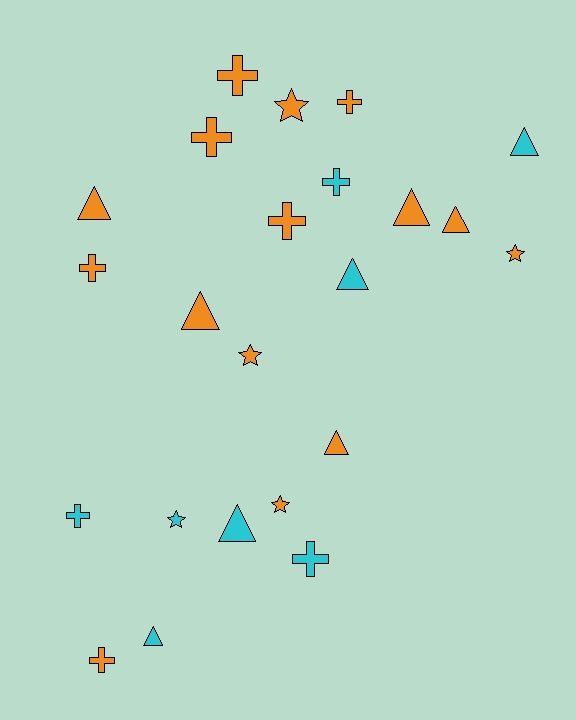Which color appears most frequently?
Orange, with 15 objects.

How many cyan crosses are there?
There are 3 cyan crosses.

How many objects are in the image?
There are 23 objects.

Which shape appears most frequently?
Cross, with 9 objects.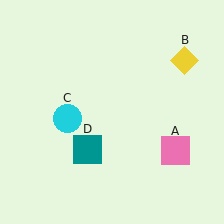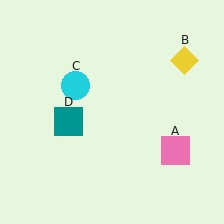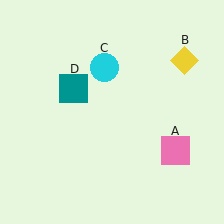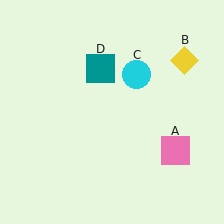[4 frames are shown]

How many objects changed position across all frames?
2 objects changed position: cyan circle (object C), teal square (object D).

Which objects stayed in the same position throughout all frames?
Pink square (object A) and yellow diamond (object B) remained stationary.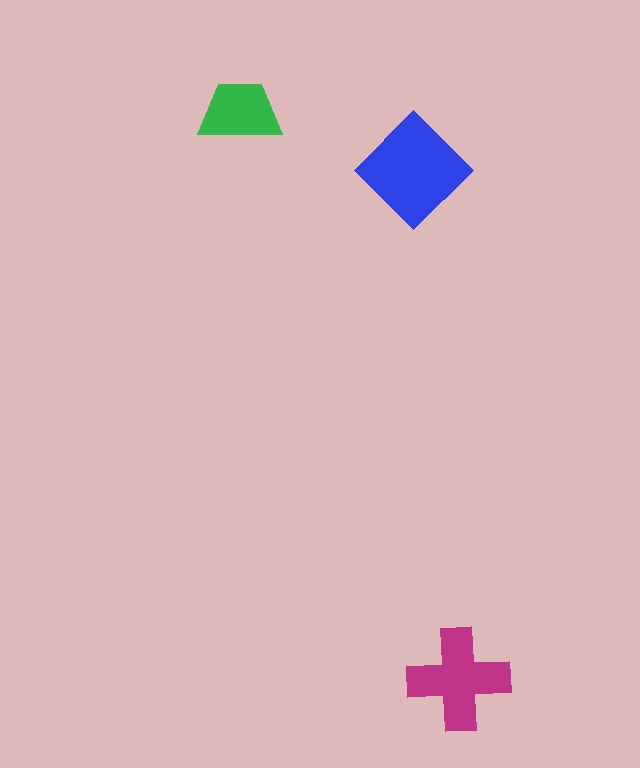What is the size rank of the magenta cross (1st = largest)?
2nd.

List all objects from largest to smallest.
The blue diamond, the magenta cross, the green trapezoid.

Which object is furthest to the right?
The magenta cross is rightmost.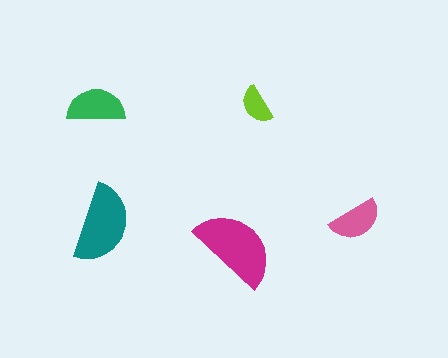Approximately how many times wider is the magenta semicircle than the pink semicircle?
About 1.5 times wider.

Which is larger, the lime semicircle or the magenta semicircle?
The magenta one.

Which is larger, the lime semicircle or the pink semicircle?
The pink one.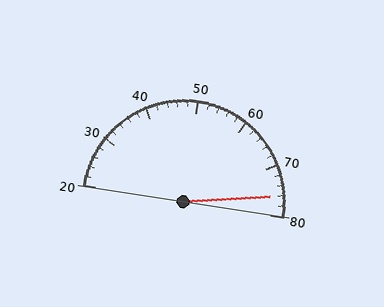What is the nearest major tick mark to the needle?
The nearest major tick mark is 80.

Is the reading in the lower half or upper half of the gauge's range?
The reading is in the upper half of the range (20 to 80).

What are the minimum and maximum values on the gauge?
The gauge ranges from 20 to 80.